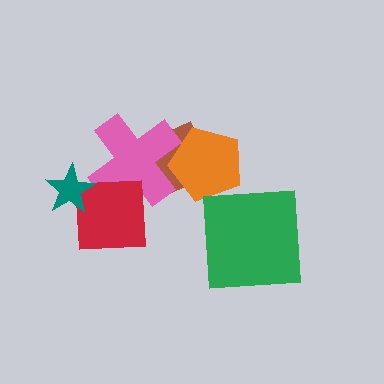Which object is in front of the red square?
The teal star is in front of the red square.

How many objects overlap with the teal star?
1 object overlaps with the teal star.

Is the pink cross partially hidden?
Yes, it is partially covered by another shape.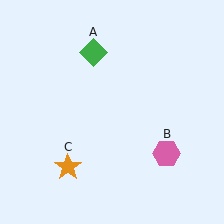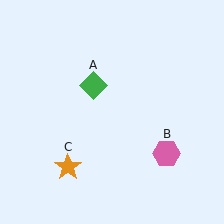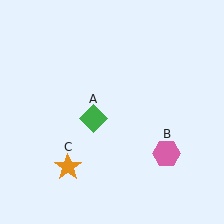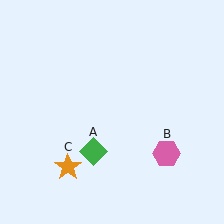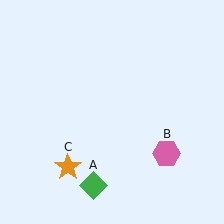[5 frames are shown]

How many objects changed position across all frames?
1 object changed position: green diamond (object A).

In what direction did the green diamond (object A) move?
The green diamond (object A) moved down.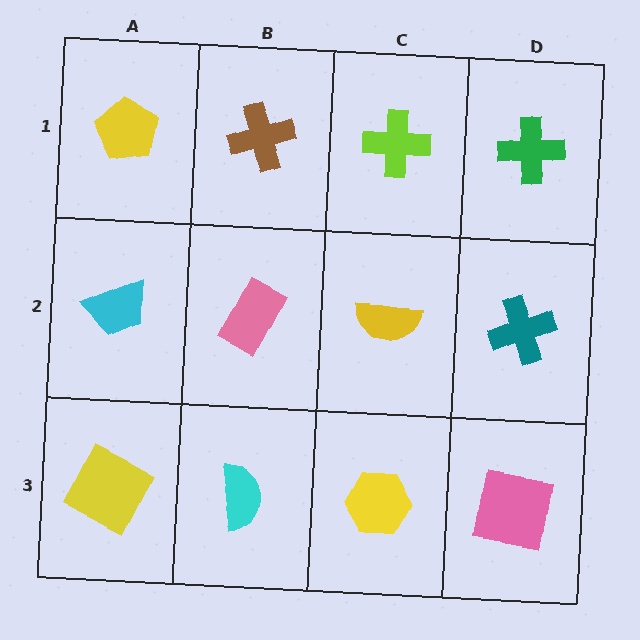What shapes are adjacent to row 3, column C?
A yellow semicircle (row 2, column C), a cyan semicircle (row 3, column B), a pink square (row 3, column D).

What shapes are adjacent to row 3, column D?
A teal cross (row 2, column D), a yellow hexagon (row 3, column C).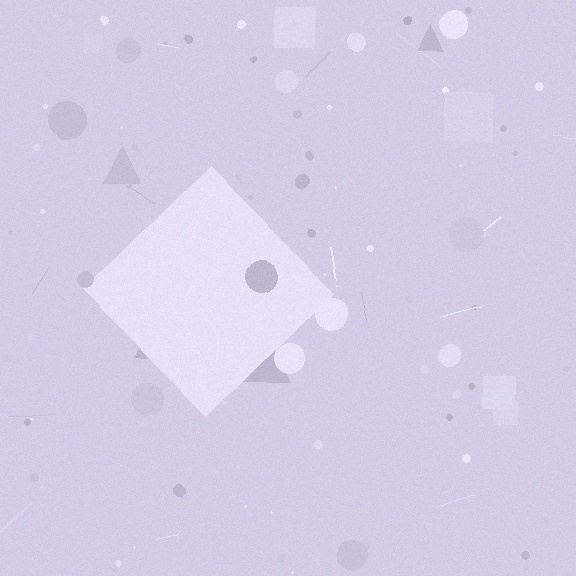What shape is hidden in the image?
A diamond is hidden in the image.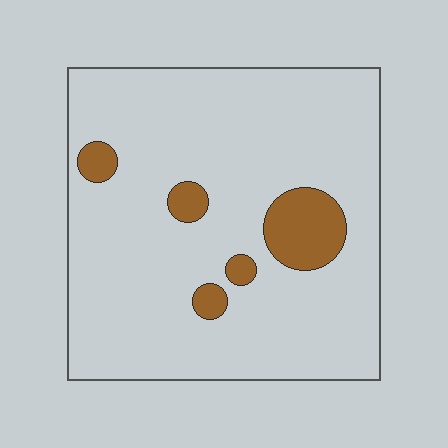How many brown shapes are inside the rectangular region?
5.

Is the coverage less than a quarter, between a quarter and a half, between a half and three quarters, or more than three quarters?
Less than a quarter.